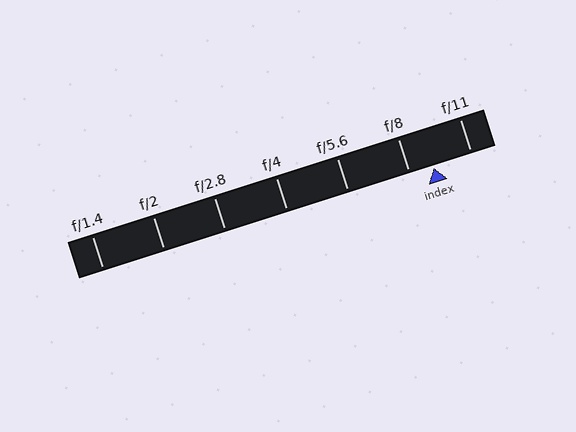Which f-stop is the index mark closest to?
The index mark is closest to f/8.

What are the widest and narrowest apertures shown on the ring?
The widest aperture shown is f/1.4 and the narrowest is f/11.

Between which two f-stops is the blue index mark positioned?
The index mark is between f/8 and f/11.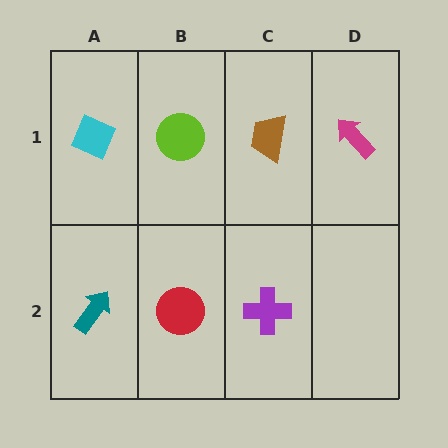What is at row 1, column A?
A cyan diamond.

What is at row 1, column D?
A magenta arrow.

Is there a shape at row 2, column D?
No, that cell is empty.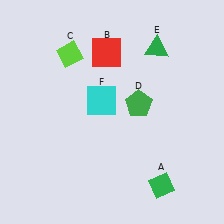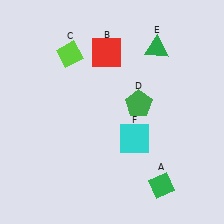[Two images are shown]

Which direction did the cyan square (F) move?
The cyan square (F) moved down.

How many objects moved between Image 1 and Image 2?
1 object moved between the two images.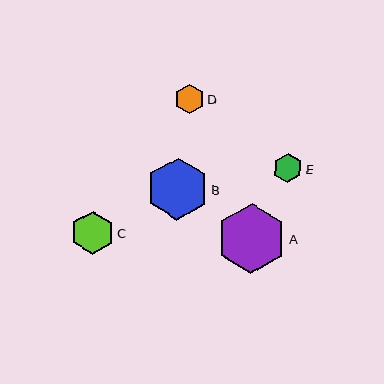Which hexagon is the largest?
Hexagon A is the largest with a size of approximately 70 pixels.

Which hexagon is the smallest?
Hexagon E is the smallest with a size of approximately 29 pixels.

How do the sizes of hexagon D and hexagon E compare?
Hexagon D and hexagon E are approximately the same size.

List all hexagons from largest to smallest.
From largest to smallest: A, B, C, D, E.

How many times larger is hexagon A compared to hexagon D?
Hexagon A is approximately 2.4 times the size of hexagon D.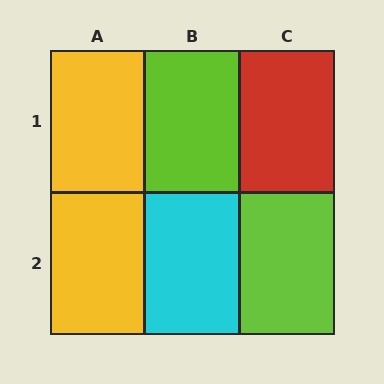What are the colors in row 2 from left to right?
Yellow, cyan, lime.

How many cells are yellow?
2 cells are yellow.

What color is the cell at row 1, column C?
Red.